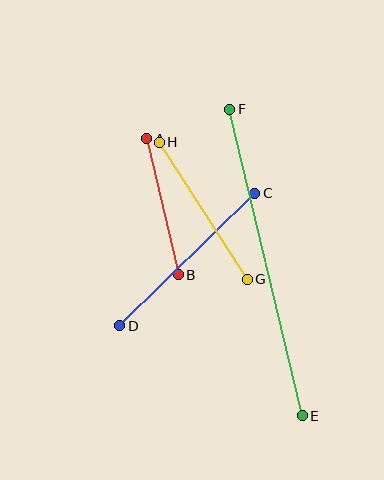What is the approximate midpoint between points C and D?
The midpoint is at approximately (187, 260) pixels.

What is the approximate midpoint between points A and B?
The midpoint is at approximately (163, 207) pixels.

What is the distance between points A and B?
The distance is approximately 140 pixels.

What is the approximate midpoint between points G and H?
The midpoint is at approximately (203, 211) pixels.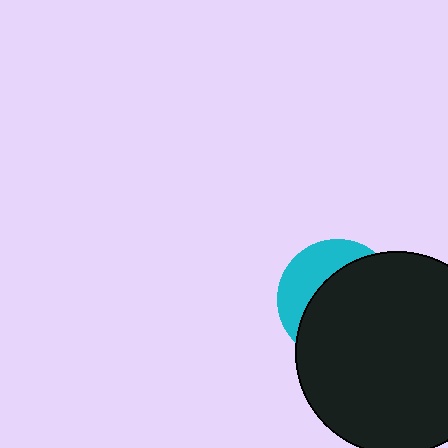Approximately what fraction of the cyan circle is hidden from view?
Roughly 66% of the cyan circle is hidden behind the black circle.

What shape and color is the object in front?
The object in front is a black circle.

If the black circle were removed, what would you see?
You would see the complete cyan circle.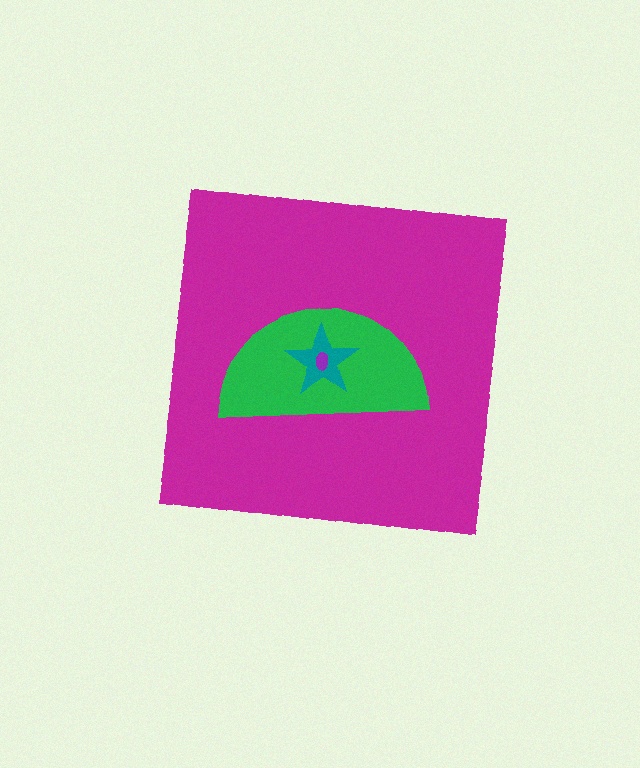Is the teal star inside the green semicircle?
Yes.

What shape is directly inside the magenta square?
The green semicircle.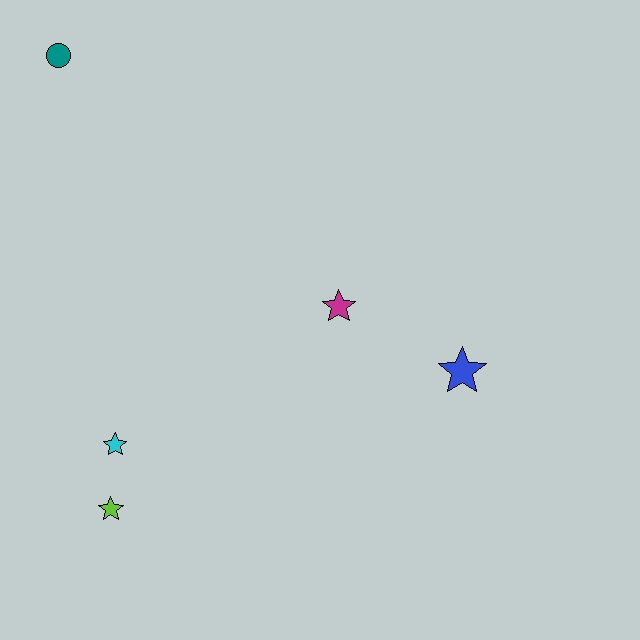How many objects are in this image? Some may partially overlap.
There are 5 objects.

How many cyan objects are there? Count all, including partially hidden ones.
There is 1 cyan object.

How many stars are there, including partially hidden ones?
There are 4 stars.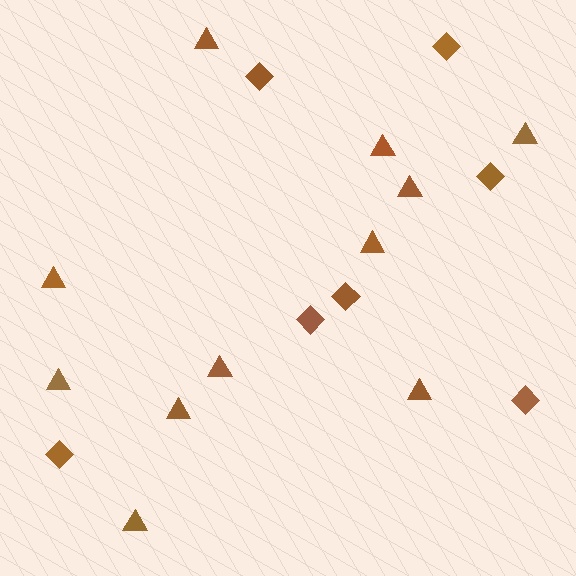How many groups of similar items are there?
There are 2 groups: one group of diamonds (7) and one group of triangles (11).